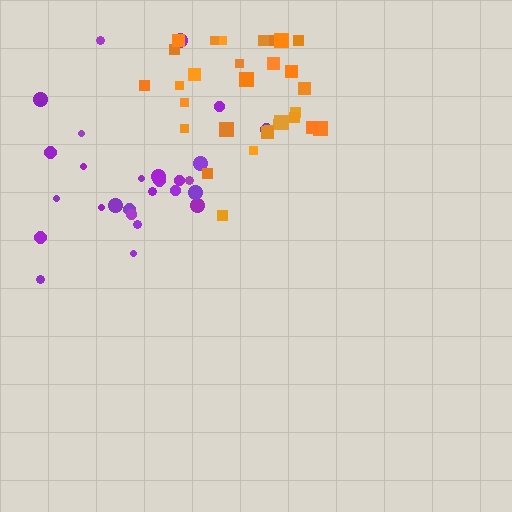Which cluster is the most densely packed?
Orange.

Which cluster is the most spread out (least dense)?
Purple.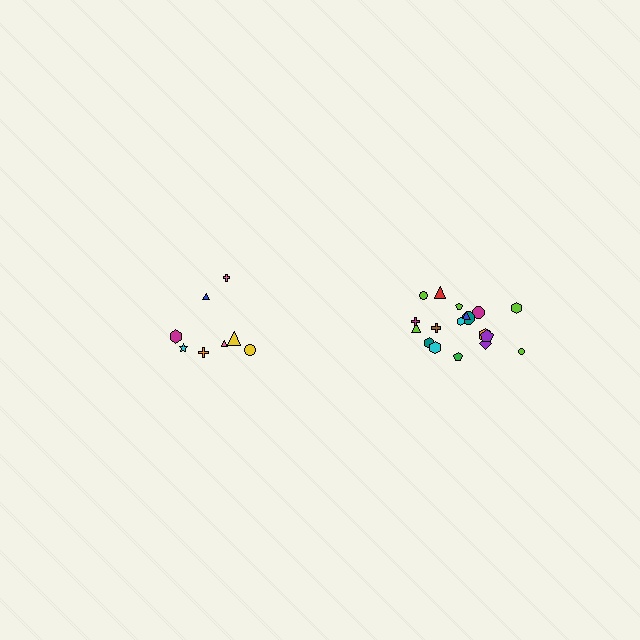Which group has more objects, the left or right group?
The right group.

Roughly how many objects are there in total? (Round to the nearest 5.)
Roughly 25 objects in total.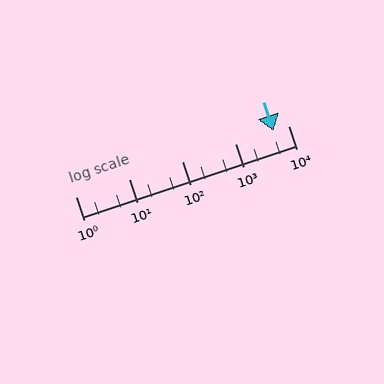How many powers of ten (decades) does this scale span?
The scale spans 4 decades, from 1 to 10000.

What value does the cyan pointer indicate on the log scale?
The pointer indicates approximately 5200.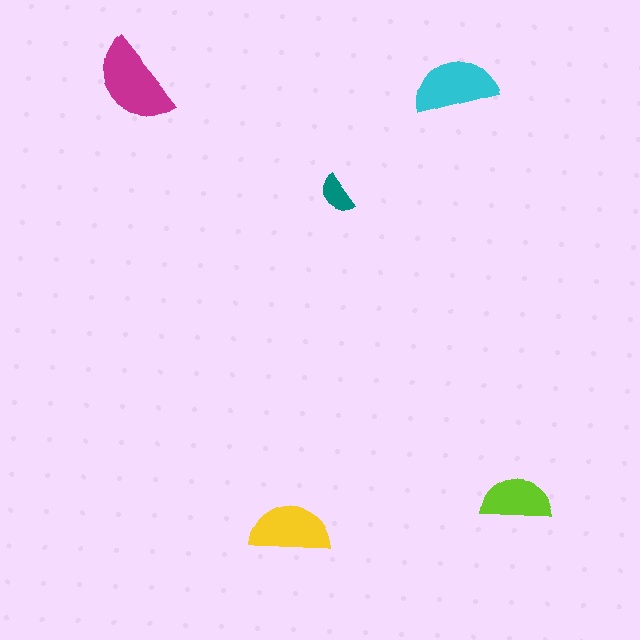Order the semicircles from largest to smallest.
the magenta one, the cyan one, the yellow one, the lime one, the teal one.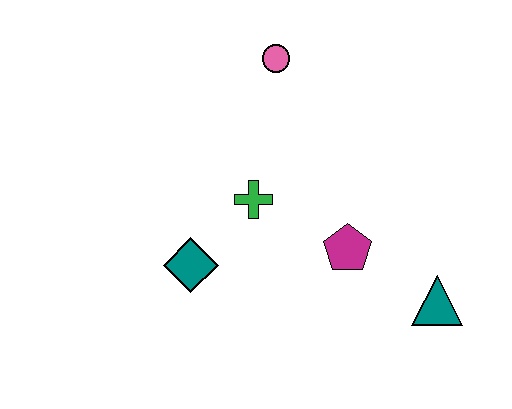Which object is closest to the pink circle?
The green cross is closest to the pink circle.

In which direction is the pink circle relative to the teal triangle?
The pink circle is above the teal triangle.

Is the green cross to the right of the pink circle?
No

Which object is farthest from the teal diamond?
The teal triangle is farthest from the teal diamond.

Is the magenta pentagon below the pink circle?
Yes